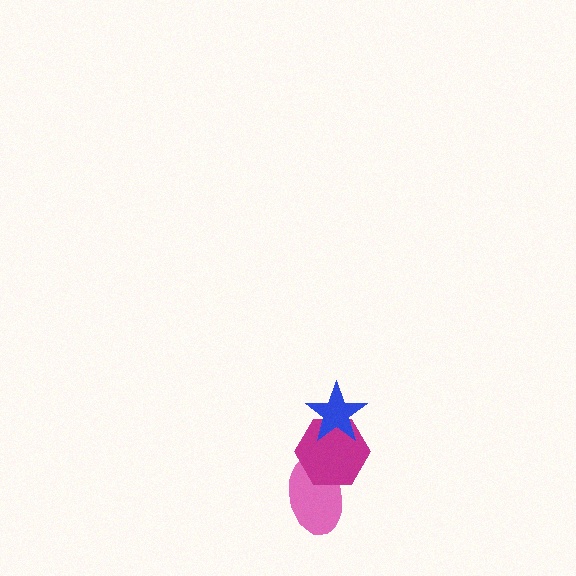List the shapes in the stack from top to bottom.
From top to bottom: the blue star, the magenta hexagon, the pink ellipse.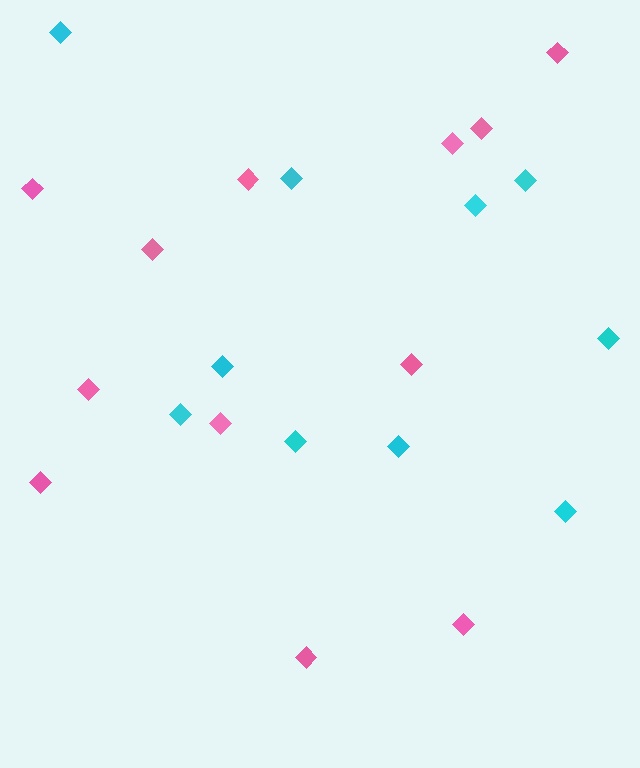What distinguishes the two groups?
There are 2 groups: one group of pink diamonds (12) and one group of cyan diamonds (10).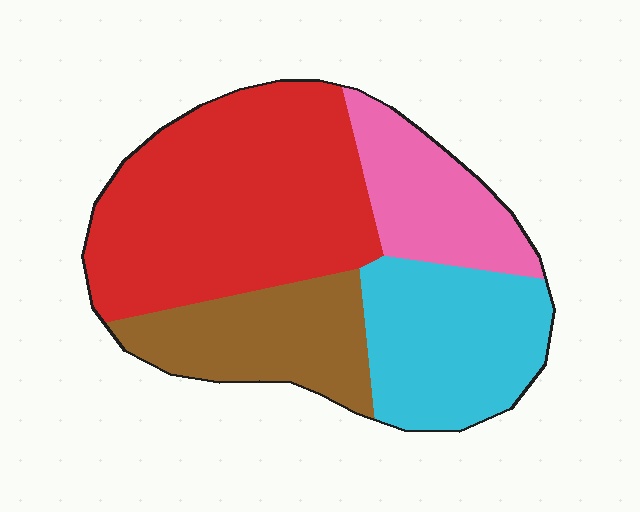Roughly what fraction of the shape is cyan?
Cyan takes up about one quarter (1/4) of the shape.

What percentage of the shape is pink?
Pink takes up about one sixth (1/6) of the shape.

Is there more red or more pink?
Red.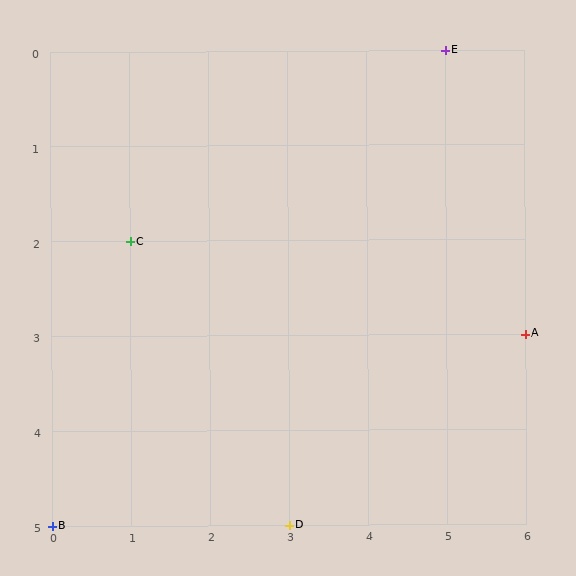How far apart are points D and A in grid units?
Points D and A are 3 columns and 2 rows apart (about 3.6 grid units diagonally).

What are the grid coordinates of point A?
Point A is at grid coordinates (6, 3).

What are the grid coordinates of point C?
Point C is at grid coordinates (1, 2).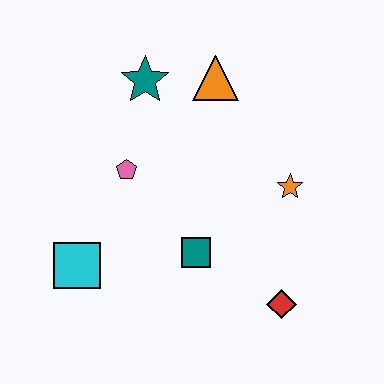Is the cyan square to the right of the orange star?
No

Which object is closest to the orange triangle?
The teal star is closest to the orange triangle.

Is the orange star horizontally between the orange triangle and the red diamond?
No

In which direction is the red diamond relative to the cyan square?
The red diamond is to the right of the cyan square.